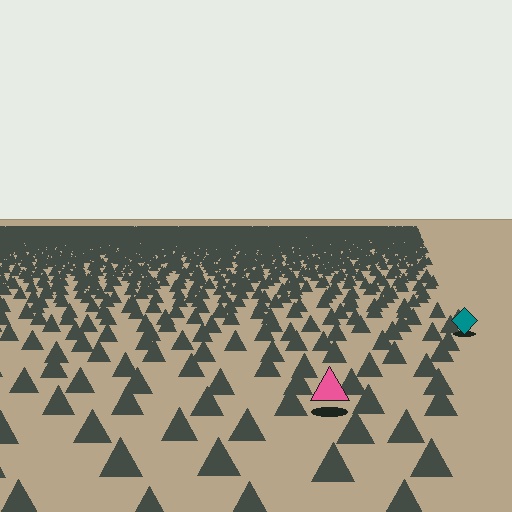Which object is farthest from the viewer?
The teal diamond is farthest from the viewer. It appears smaller and the ground texture around it is denser.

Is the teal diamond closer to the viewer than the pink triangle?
No. The pink triangle is closer — you can tell from the texture gradient: the ground texture is coarser near it.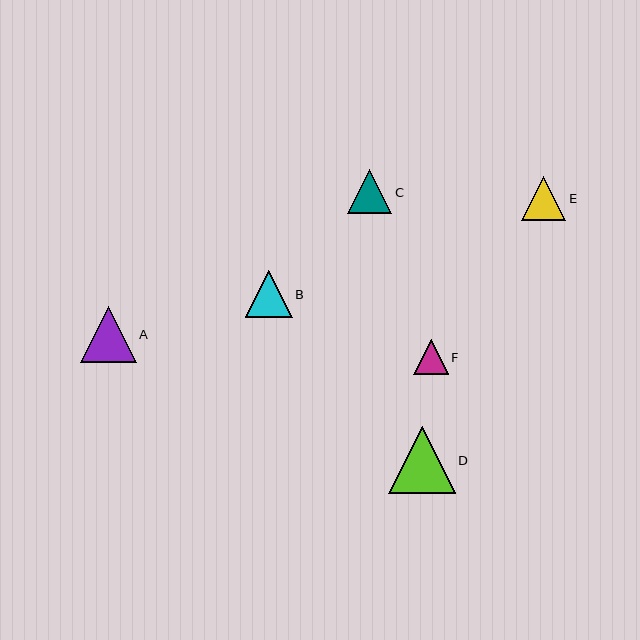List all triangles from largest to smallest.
From largest to smallest: D, A, B, E, C, F.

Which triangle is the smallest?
Triangle F is the smallest with a size of approximately 35 pixels.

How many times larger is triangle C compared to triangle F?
Triangle C is approximately 1.3 times the size of triangle F.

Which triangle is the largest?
Triangle D is the largest with a size of approximately 67 pixels.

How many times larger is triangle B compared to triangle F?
Triangle B is approximately 1.4 times the size of triangle F.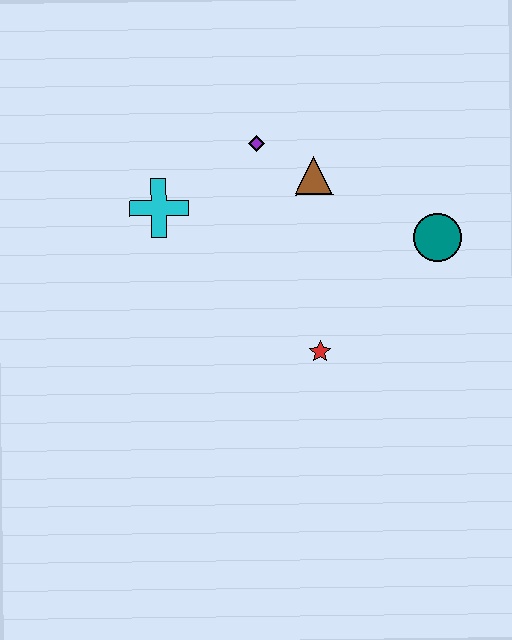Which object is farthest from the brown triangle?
The red star is farthest from the brown triangle.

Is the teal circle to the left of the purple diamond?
No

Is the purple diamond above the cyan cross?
Yes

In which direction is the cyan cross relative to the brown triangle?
The cyan cross is to the left of the brown triangle.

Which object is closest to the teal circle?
The brown triangle is closest to the teal circle.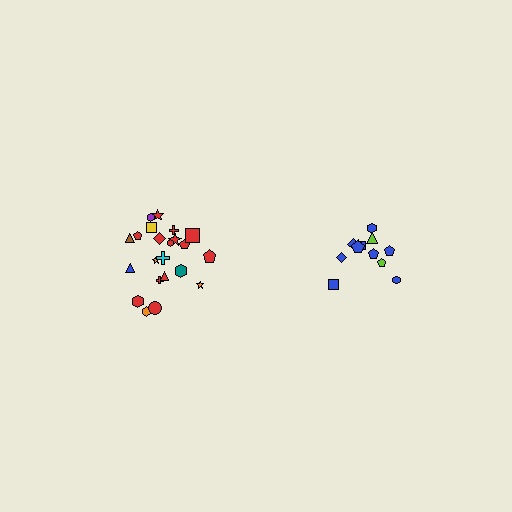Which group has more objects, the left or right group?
The left group.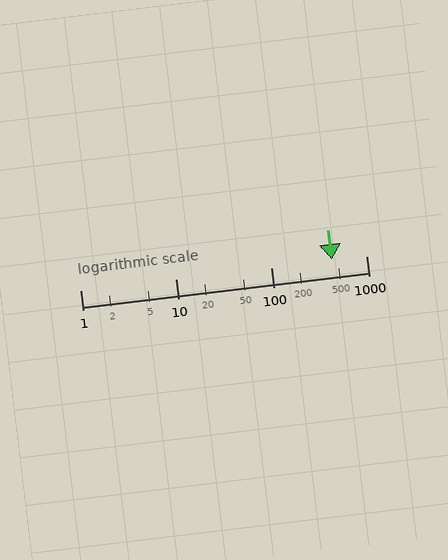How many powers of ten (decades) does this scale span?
The scale spans 3 decades, from 1 to 1000.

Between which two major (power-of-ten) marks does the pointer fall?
The pointer is between 100 and 1000.